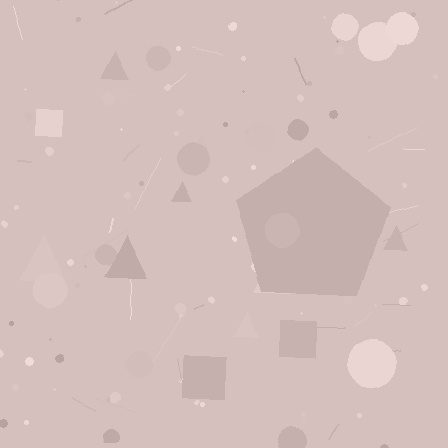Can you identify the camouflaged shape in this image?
The camouflaged shape is a pentagon.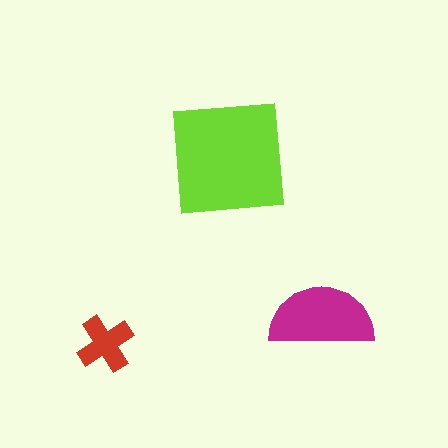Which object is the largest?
The lime square.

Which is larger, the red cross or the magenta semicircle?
The magenta semicircle.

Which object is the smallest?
The red cross.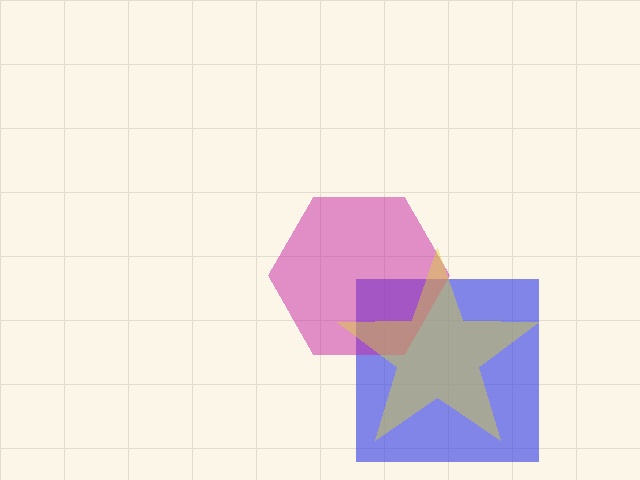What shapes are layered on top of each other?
The layered shapes are: a blue square, a magenta hexagon, a yellow star.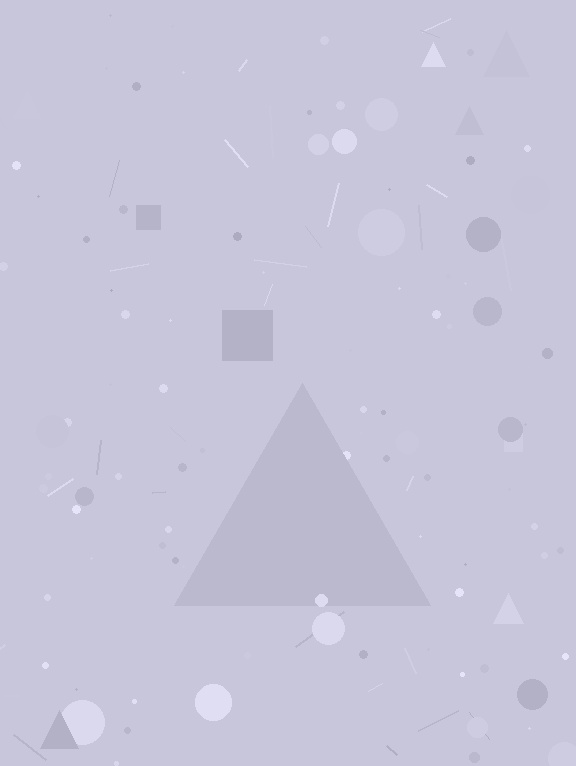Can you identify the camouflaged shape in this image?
The camouflaged shape is a triangle.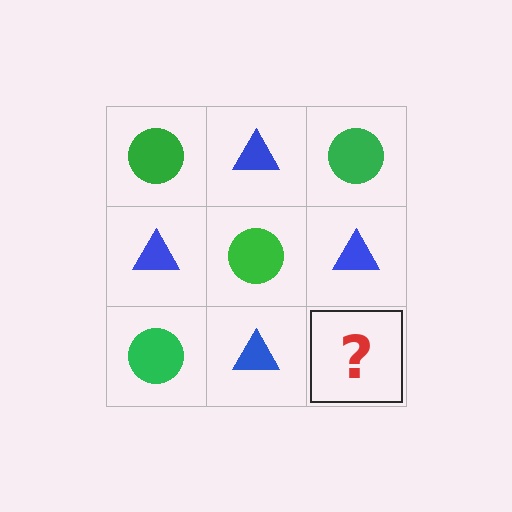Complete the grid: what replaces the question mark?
The question mark should be replaced with a green circle.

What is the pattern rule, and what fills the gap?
The rule is that it alternates green circle and blue triangle in a checkerboard pattern. The gap should be filled with a green circle.